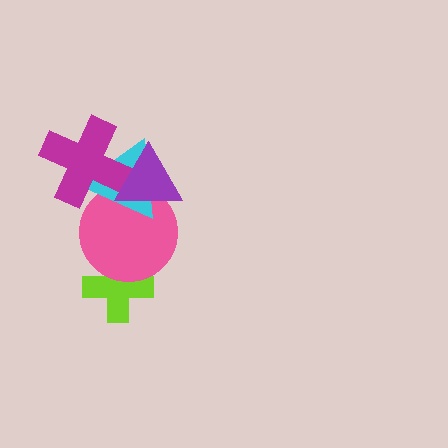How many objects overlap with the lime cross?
1 object overlaps with the lime cross.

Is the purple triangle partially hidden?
No, no other shape covers it.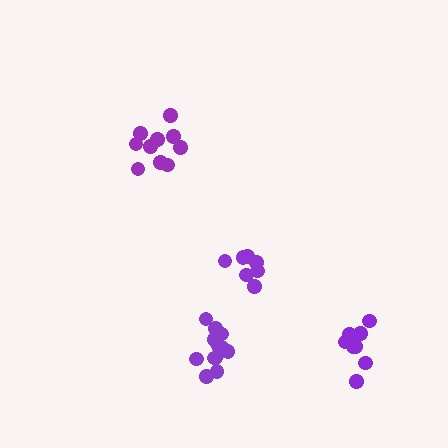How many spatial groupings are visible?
There are 4 spatial groupings.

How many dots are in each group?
Group 1: 10 dots, Group 2: 13 dots, Group 3: 7 dots, Group 4: 10 dots (40 total).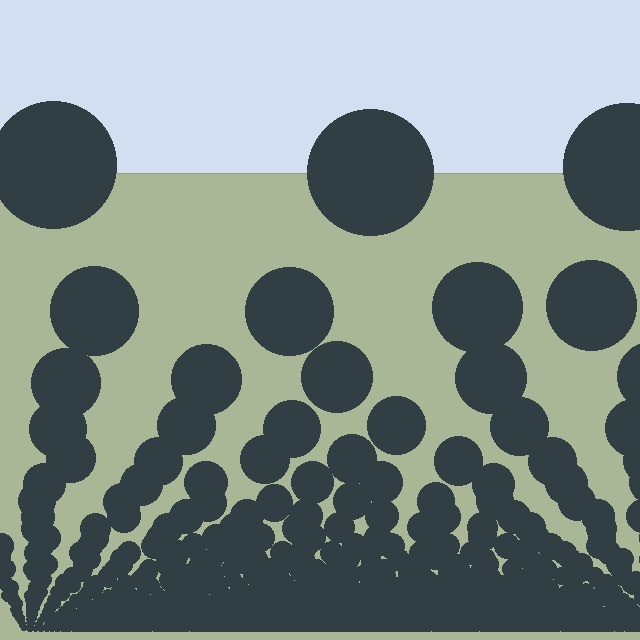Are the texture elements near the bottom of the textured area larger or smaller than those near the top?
Smaller. The gradient is inverted — elements near the bottom are smaller and denser.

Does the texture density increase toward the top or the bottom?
Density increases toward the bottom.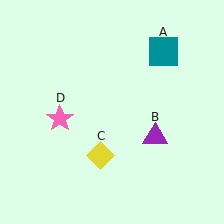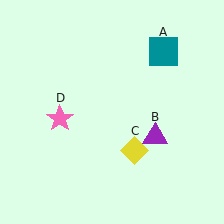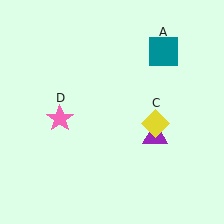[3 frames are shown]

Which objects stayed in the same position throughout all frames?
Teal square (object A) and purple triangle (object B) and pink star (object D) remained stationary.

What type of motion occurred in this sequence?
The yellow diamond (object C) rotated counterclockwise around the center of the scene.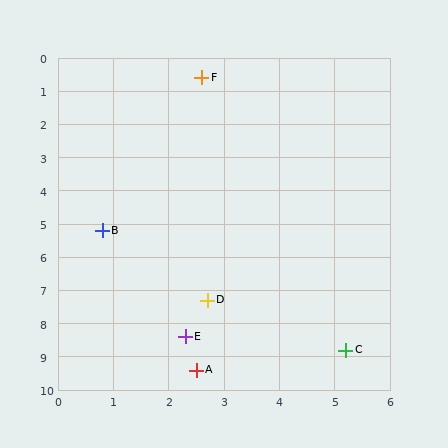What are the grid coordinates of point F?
Point F is at approximately (2.6, 0.6).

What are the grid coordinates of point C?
Point C is at approximately (5.2, 8.8).